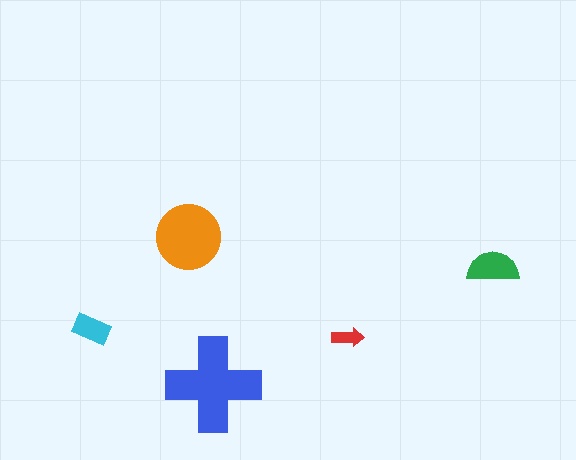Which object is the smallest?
The red arrow.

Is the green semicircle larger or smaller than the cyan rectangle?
Larger.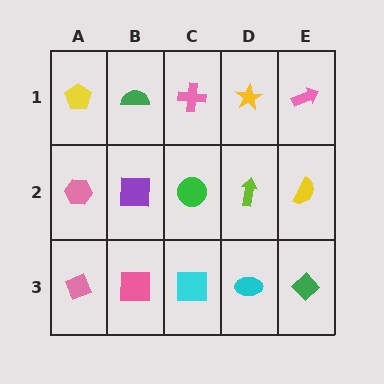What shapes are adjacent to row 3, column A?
A pink hexagon (row 2, column A), a pink square (row 3, column B).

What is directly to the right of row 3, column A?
A pink square.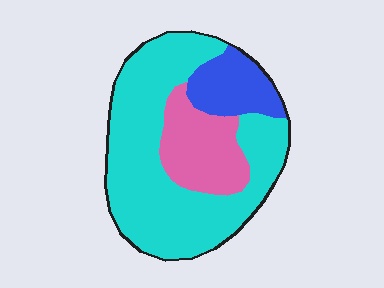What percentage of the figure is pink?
Pink covers around 20% of the figure.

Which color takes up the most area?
Cyan, at roughly 65%.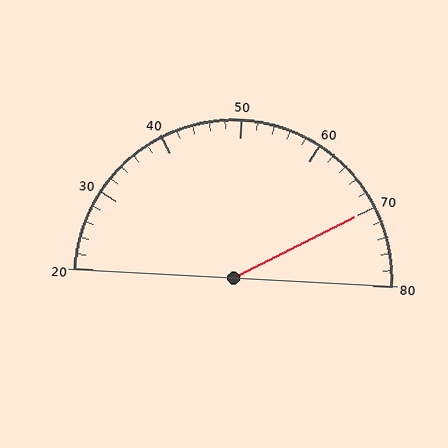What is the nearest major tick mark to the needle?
The nearest major tick mark is 70.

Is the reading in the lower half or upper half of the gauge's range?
The reading is in the upper half of the range (20 to 80).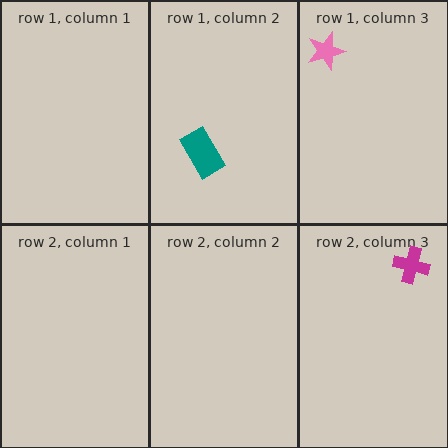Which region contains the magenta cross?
The row 2, column 3 region.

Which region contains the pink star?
The row 1, column 3 region.